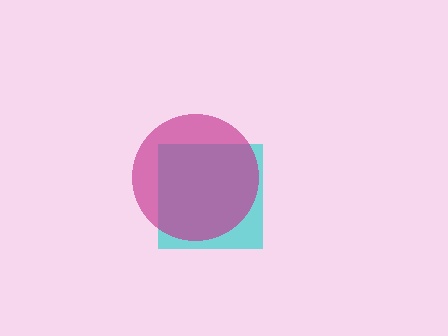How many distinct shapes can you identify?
There are 2 distinct shapes: a cyan square, a magenta circle.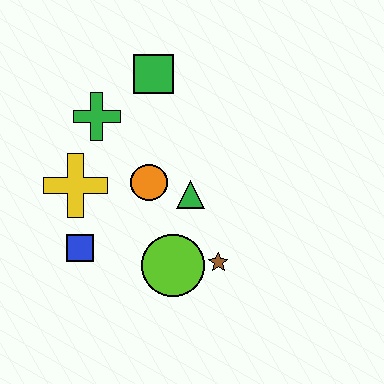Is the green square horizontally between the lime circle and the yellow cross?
Yes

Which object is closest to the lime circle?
The brown star is closest to the lime circle.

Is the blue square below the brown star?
No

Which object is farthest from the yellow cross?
The brown star is farthest from the yellow cross.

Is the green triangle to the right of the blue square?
Yes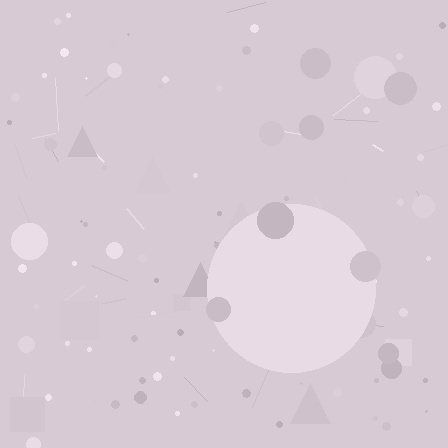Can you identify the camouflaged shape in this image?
The camouflaged shape is a circle.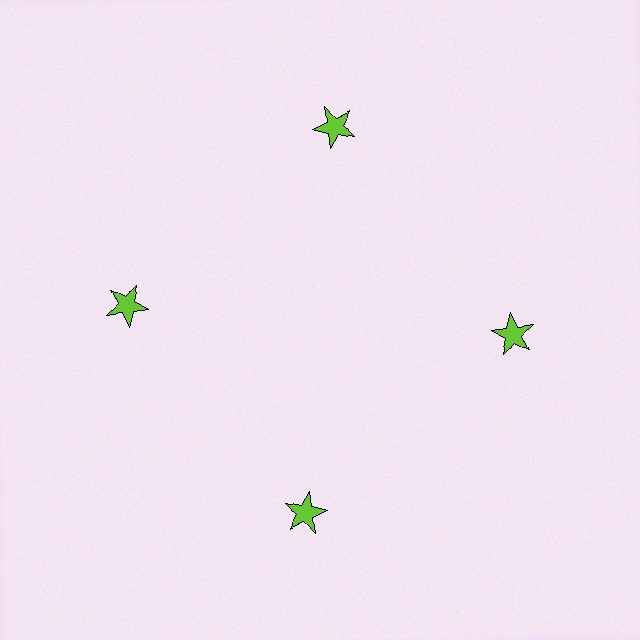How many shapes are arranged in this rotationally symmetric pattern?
There are 4 shapes, arranged in 4 groups of 1.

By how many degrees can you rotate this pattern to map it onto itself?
The pattern maps onto itself every 90 degrees of rotation.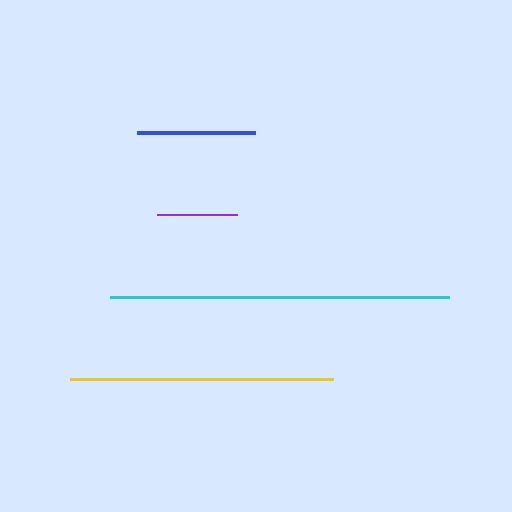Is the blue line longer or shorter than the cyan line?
The cyan line is longer than the blue line.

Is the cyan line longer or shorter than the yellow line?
The cyan line is longer than the yellow line.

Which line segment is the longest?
The cyan line is the longest at approximately 339 pixels.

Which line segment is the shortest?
The purple line is the shortest at approximately 81 pixels.